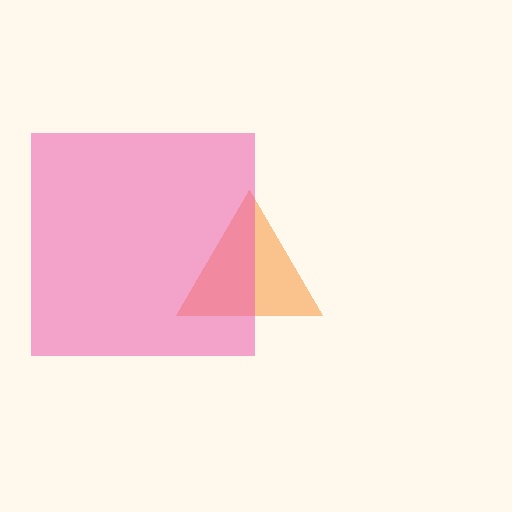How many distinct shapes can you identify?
There are 2 distinct shapes: an orange triangle, a pink square.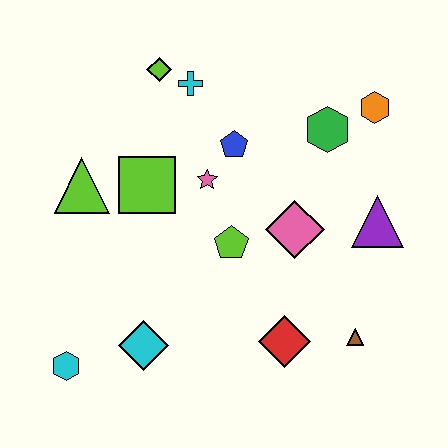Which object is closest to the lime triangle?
The lime square is closest to the lime triangle.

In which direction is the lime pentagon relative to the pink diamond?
The lime pentagon is to the left of the pink diamond.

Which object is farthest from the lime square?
The brown triangle is farthest from the lime square.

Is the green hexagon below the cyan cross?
Yes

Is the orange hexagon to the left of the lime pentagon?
No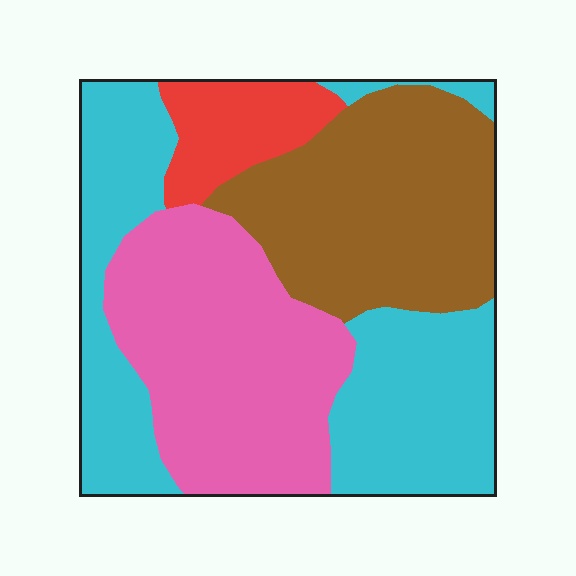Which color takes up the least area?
Red, at roughly 10%.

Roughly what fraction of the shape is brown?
Brown covers roughly 30% of the shape.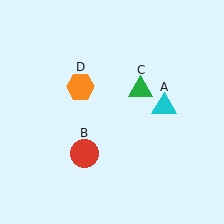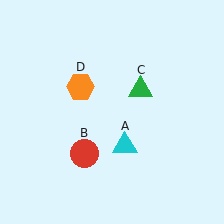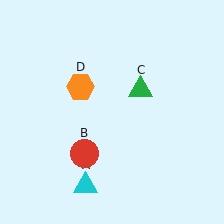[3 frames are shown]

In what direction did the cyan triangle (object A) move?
The cyan triangle (object A) moved down and to the left.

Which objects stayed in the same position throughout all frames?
Red circle (object B) and green triangle (object C) and orange hexagon (object D) remained stationary.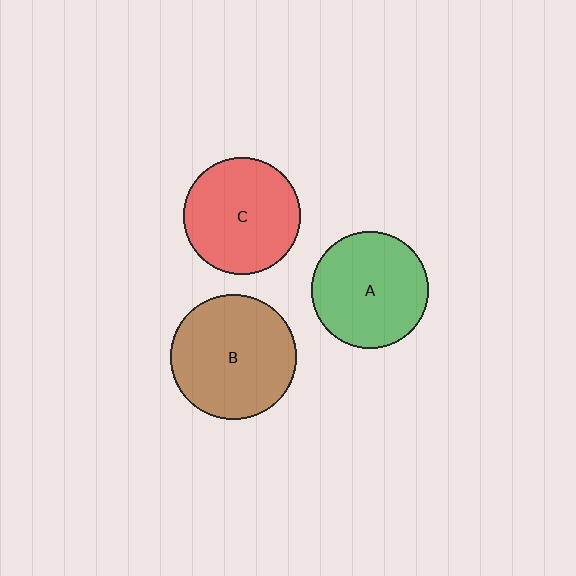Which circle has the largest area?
Circle B (brown).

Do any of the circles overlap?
No, none of the circles overlap.